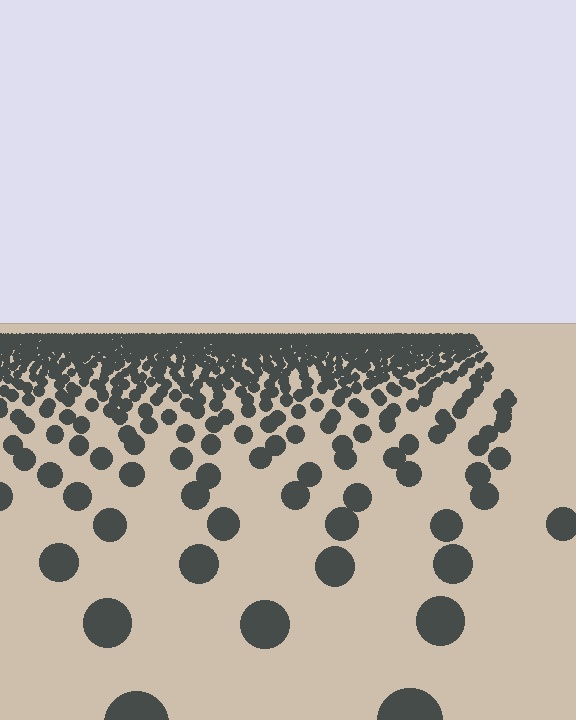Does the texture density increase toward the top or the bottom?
Density increases toward the top.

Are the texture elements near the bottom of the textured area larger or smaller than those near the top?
Larger. Near the bottom, elements are closer to the viewer and appear at a bigger on-screen size.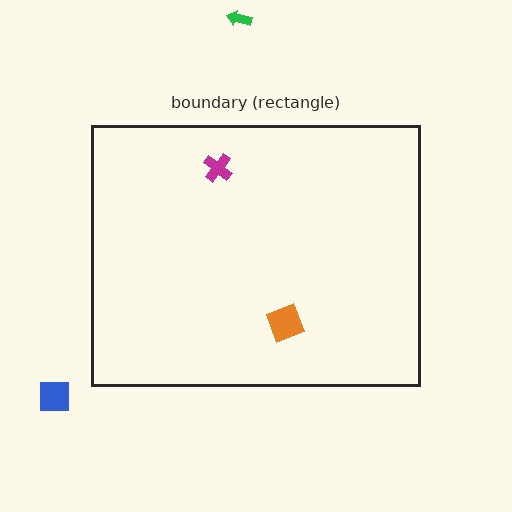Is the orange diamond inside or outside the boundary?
Inside.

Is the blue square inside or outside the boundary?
Outside.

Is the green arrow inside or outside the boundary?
Outside.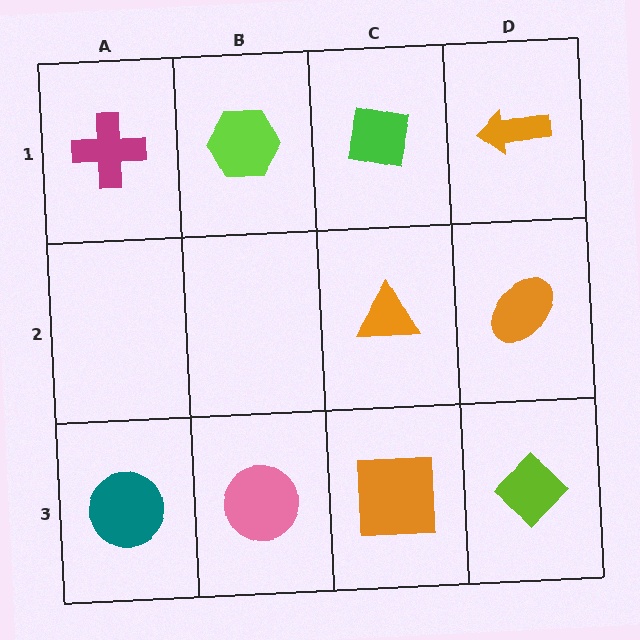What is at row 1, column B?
A lime hexagon.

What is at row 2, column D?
An orange ellipse.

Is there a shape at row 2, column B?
No, that cell is empty.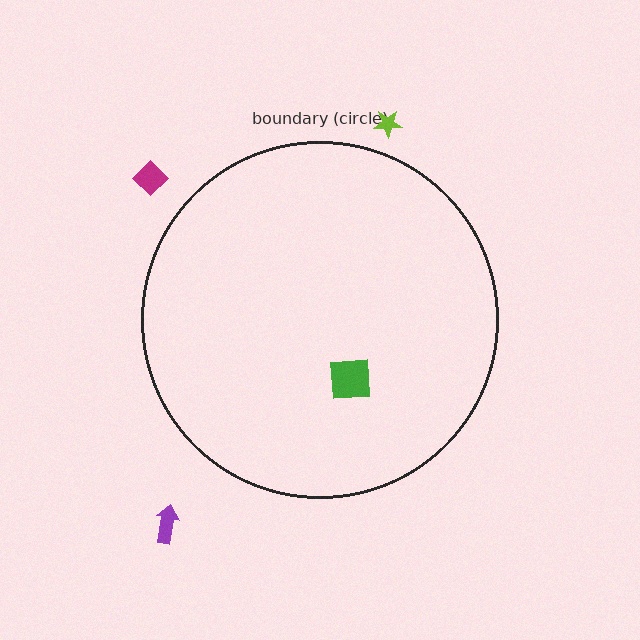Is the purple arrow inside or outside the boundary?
Outside.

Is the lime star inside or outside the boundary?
Outside.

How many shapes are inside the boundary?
1 inside, 3 outside.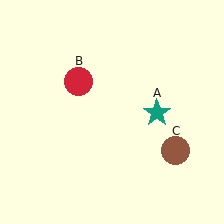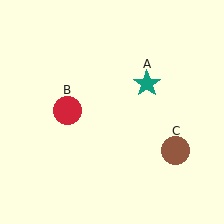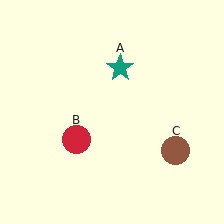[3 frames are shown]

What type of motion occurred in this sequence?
The teal star (object A), red circle (object B) rotated counterclockwise around the center of the scene.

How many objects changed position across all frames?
2 objects changed position: teal star (object A), red circle (object B).